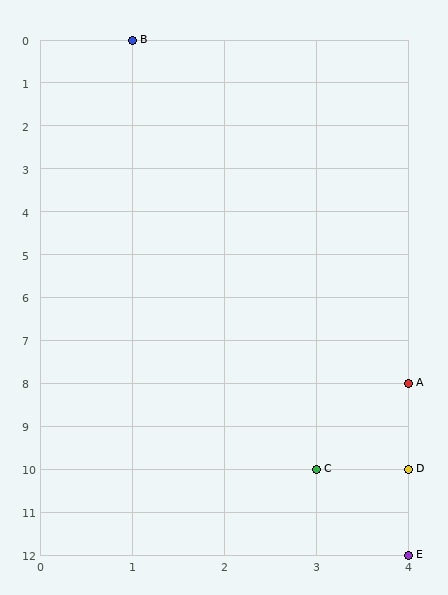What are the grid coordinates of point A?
Point A is at grid coordinates (4, 8).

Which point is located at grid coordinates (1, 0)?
Point B is at (1, 0).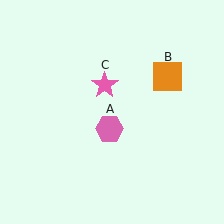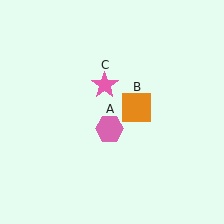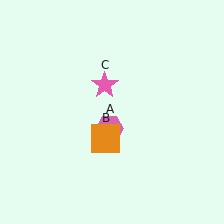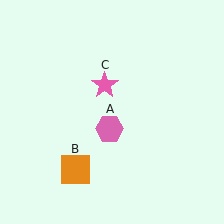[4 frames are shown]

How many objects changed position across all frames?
1 object changed position: orange square (object B).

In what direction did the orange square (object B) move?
The orange square (object B) moved down and to the left.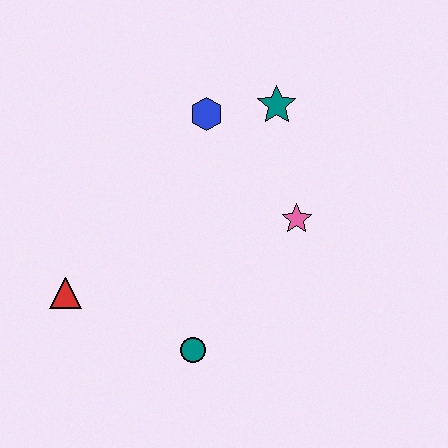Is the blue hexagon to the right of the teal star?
No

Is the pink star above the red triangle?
Yes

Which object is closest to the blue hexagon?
The teal star is closest to the blue hexagon.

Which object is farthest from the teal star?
The red triangle is farthest from the teal star.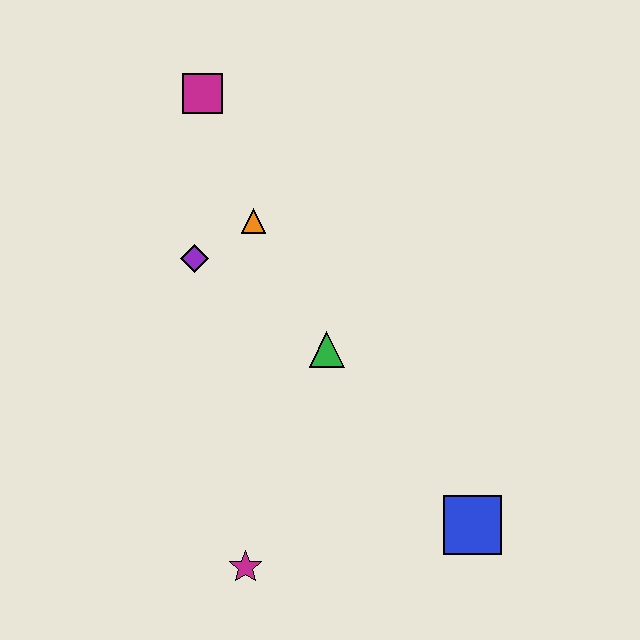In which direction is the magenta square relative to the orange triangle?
The magenta square is above the orange triangle.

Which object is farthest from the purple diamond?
The blue square is farthest from the purple diamond.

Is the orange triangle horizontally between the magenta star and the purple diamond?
No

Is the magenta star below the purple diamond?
Yes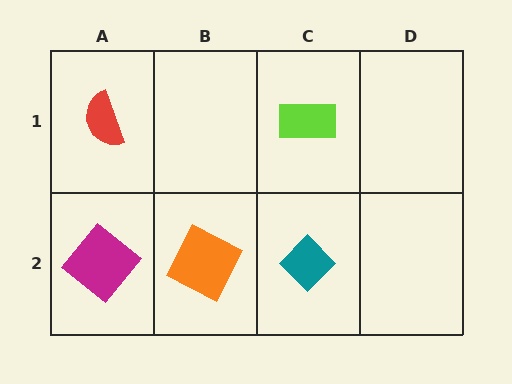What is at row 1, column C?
A lime rectangle.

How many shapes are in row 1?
2 shapes.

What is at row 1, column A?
A red semicircle.